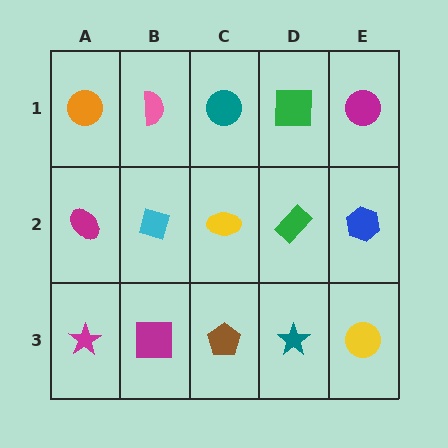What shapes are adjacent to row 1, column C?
A yellow ellipse (row 2, column C), a pink semicircle (row 1, column B), a green square (row 1, column D).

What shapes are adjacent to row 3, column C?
A yellow ellipse (row 2, column C), a magenta square (row 3, column B), a teal star (row 3, column D).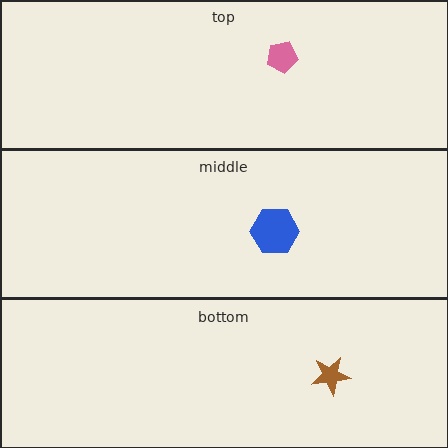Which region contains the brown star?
The bottom region.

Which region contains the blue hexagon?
The middle region.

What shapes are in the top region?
The pink pentagon.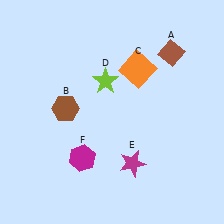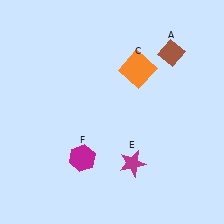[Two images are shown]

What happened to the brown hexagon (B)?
The brown hexagon (B) was removed in Image 2. It was in the top-left area of Image 1.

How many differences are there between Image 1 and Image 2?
There are 2 differences between the two images.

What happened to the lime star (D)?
The lime star (D) was removed in Image 2. It was in the top-left area of Image 1.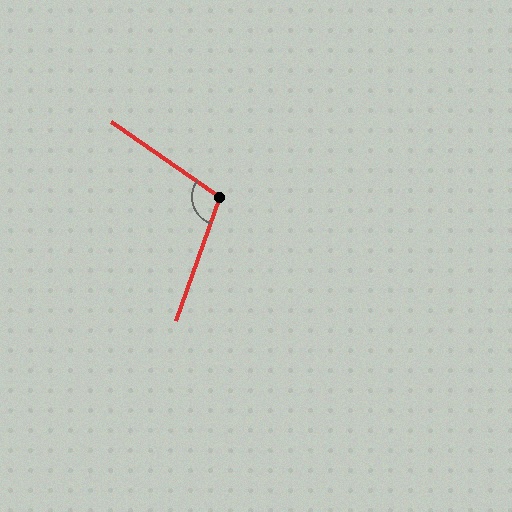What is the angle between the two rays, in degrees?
Approximately 105 degrees.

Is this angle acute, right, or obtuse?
It is obtuse.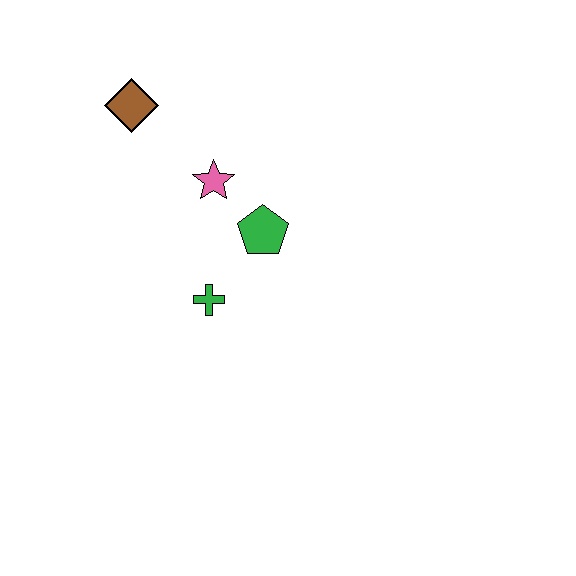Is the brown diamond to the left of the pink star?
Yes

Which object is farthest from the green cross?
The brown diamond is farthest from the green cross.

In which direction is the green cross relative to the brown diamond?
The green cross is below the brown diamond.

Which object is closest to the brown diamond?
The pink star is closest to the brown diamond.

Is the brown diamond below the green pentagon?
No